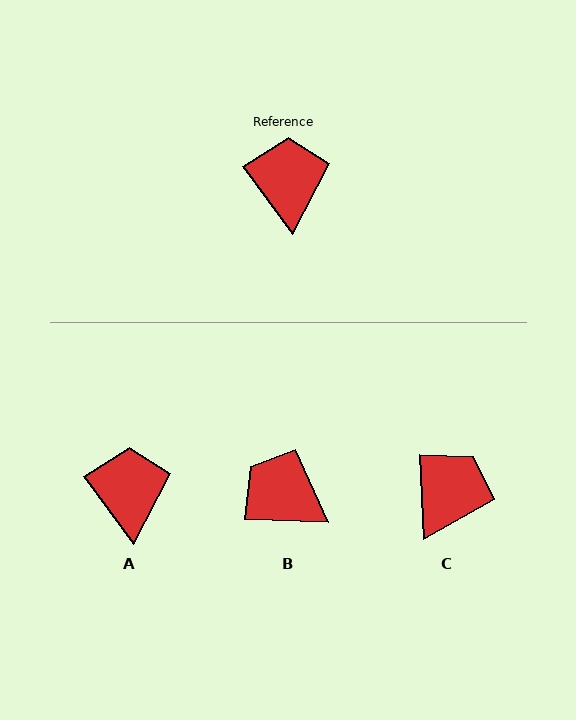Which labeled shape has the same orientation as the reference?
A.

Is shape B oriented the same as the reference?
No, it is off by about 52 degrees.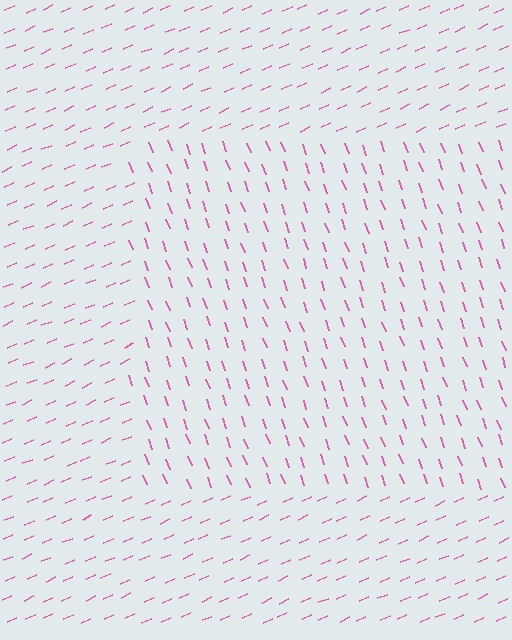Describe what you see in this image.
The image is filled with small pink line segments. A rectangle region in the image has lines oriented differently from the surrounding lines, creating a visible texture boundary.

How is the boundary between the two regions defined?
The boundary is defined purely by a change in line orientation (approximately 85 degrees difference). All lines are the same color and thickness.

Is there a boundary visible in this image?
Yes, there is a texture boundary formed by a change in line orientation.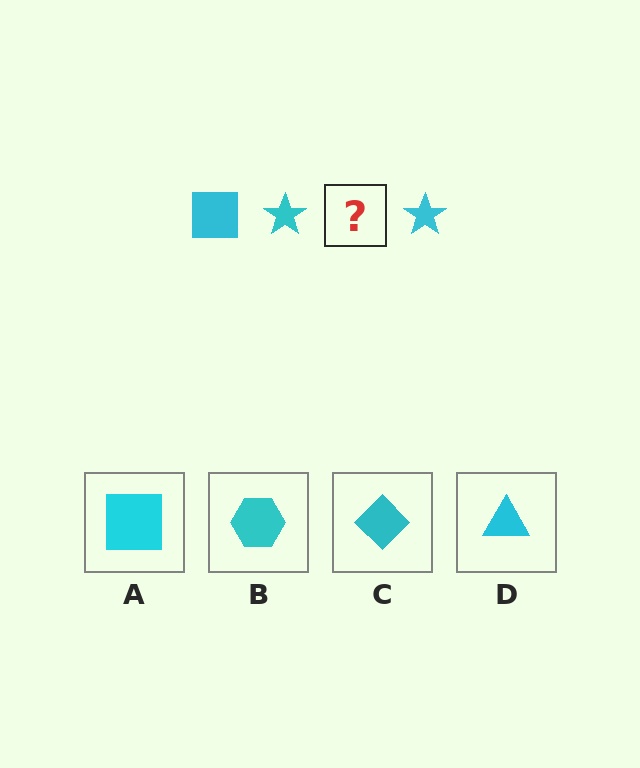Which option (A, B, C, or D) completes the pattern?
A.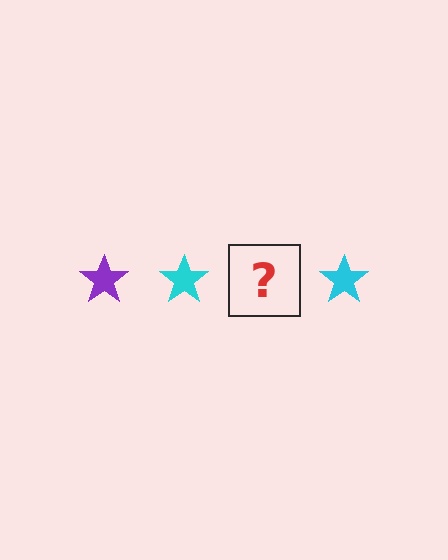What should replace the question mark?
The question mark should be replaced with a purple star.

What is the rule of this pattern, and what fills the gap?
The rule is that the pattern cycles through purple, cyan stars. The gap should be filled with a purple star.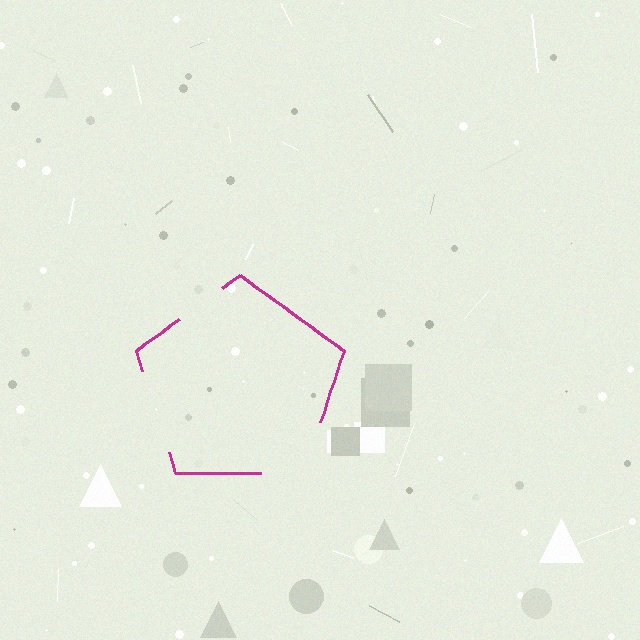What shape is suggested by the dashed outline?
The dashed outline suggests a pentagon.